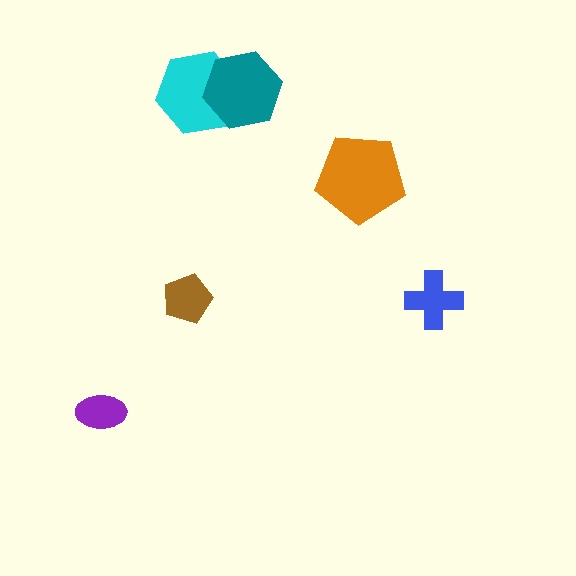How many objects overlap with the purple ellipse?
0 objects overlap with the purple ellipse.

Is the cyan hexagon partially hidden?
Yes, it is partially covered by another shape.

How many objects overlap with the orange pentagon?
0 objects overlap with the orange pentagon.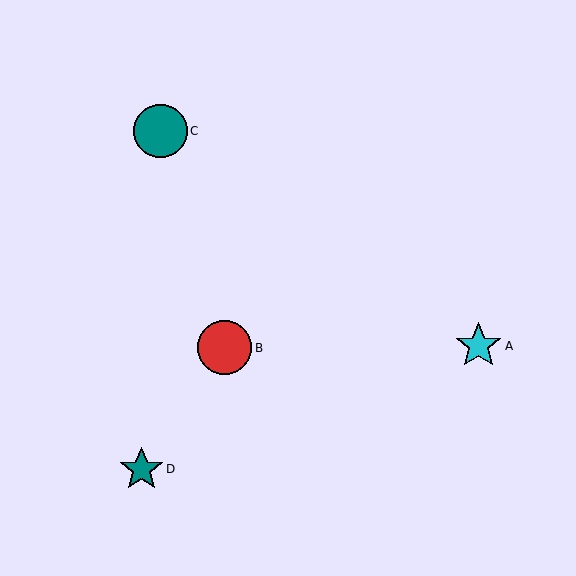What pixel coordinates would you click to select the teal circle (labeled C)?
Click at (161, 131) to select the teal circle C.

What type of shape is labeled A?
Shape A is a cyan star.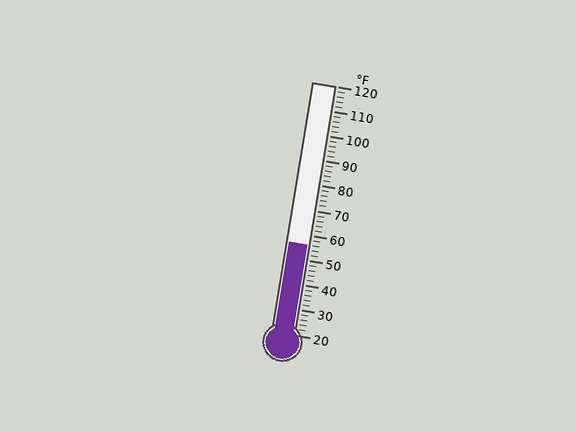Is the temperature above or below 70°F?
The temperature is below 70°F.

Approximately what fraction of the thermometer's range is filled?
The thermometer is filled to approximately 35% of its range.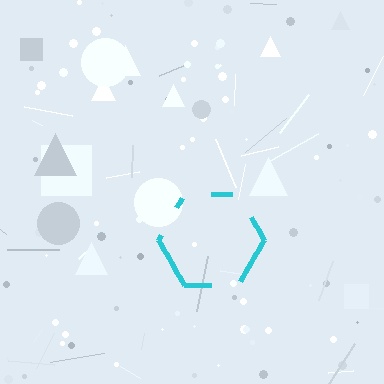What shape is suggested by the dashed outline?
The dashed outline suggests a hexagon.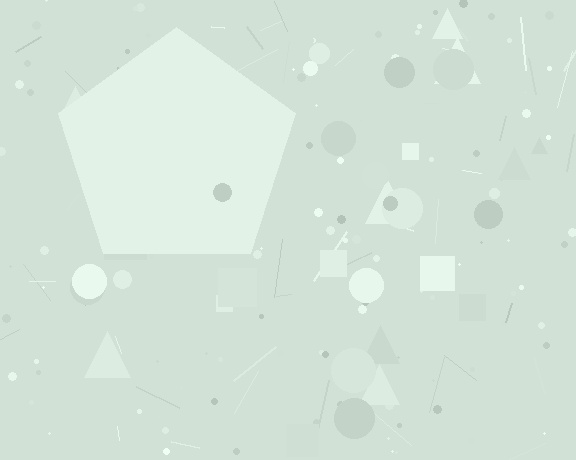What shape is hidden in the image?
A pentagon is hidden in the image.